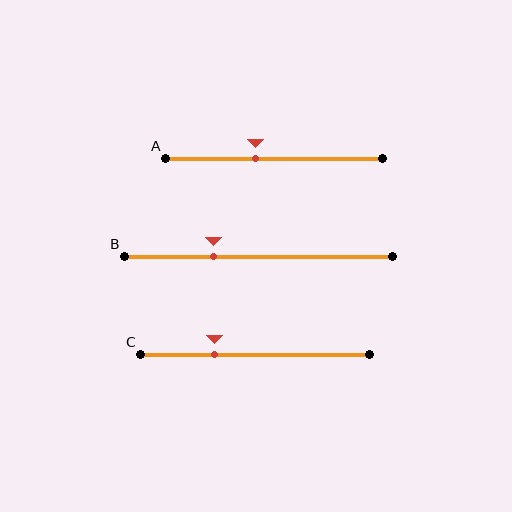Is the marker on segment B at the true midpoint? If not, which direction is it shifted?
No, the marker on segment B is shifted to the left by about 17% of the segment length.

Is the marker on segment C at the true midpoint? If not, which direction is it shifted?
No, the marker on segment C is shifted to the left by about 18% of the segment length.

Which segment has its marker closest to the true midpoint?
Segment A has its marker closest to the true midpoint.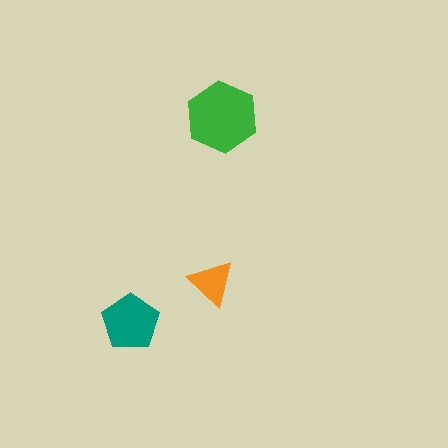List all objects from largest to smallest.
The green hexagon, the teal pentagon, the orange triangle.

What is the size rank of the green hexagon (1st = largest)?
1st.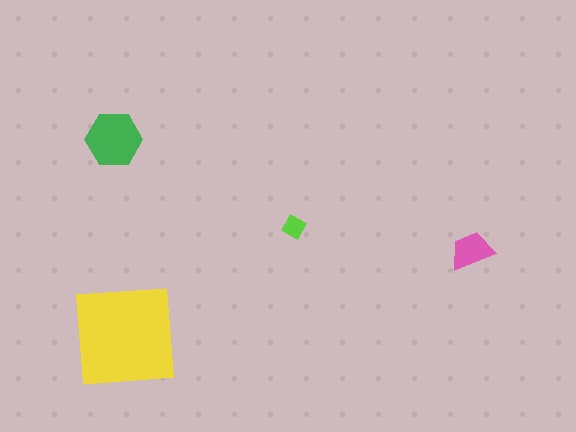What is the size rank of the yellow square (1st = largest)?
1st.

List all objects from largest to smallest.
The yellow square, the green hexagon, the pink trapezoid, the lime diamond.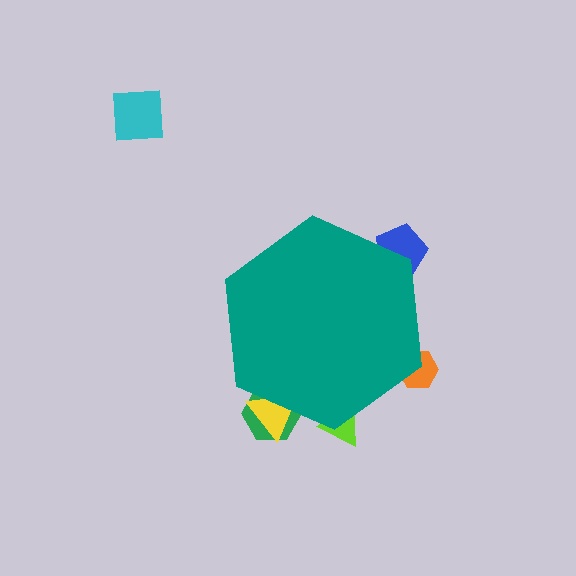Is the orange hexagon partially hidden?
Yes, the orange hexagon is partially hidden behind the teal hexagon.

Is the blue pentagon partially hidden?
Yes, the blue pentagon is partially hidden behind the teal hexagon.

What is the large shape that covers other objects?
A teal hexagon.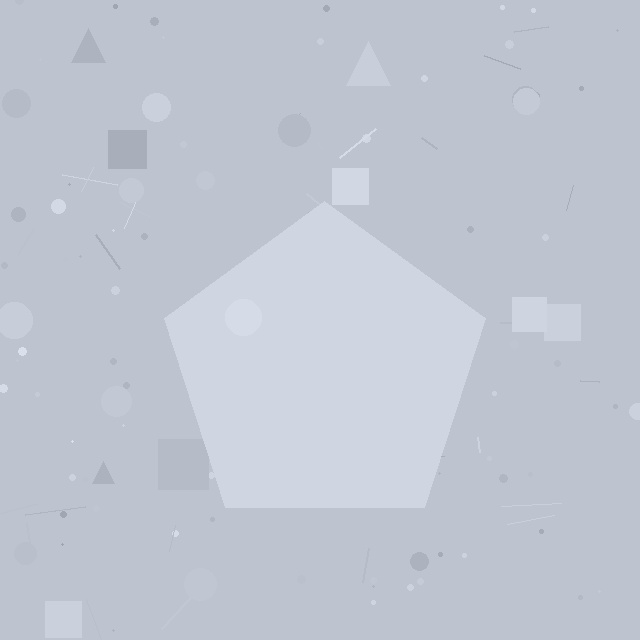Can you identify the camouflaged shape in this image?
The camouflaged shape is a pentagon.